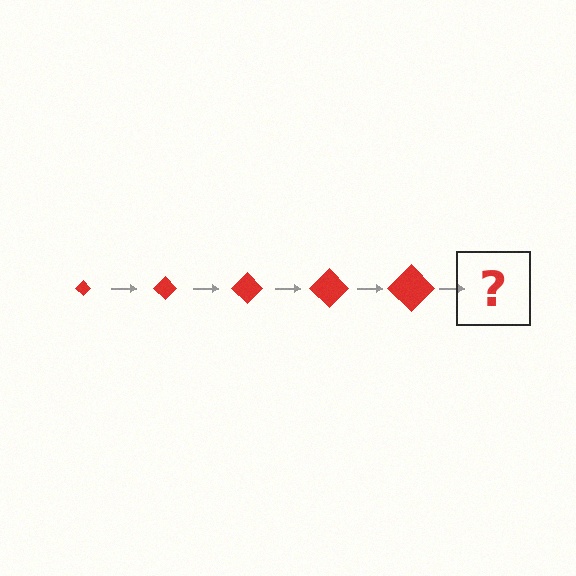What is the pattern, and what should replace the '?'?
The pattern is that the diamond gets progressively larger each step. The '?' should be a red diamond, larger than the previous one.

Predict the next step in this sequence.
The next step is a red diamond, larger than the previous one.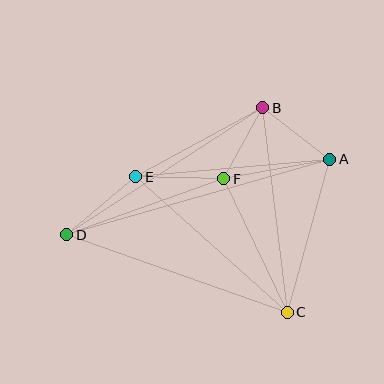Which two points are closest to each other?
Points B and F are closest to each other.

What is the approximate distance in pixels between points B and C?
The distance between B and C is approximately 206 pixels.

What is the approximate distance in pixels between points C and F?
The distance between C and F is approximately 148 pixels.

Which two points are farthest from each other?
Points A and D are farthest from each other.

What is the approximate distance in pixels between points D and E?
The distance between D and E is approximately 90 pixels.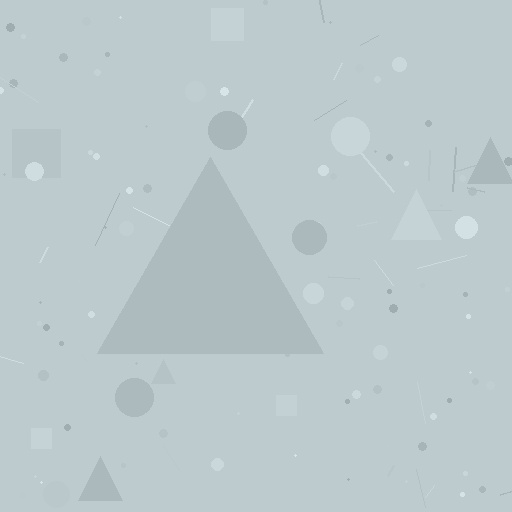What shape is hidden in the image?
A triangle is hidden in the image.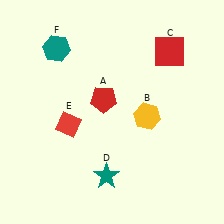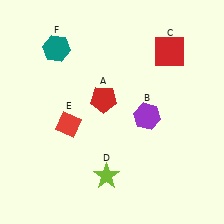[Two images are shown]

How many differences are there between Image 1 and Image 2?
There are 2 differences between the two images.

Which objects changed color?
B changed from yellow to purple. D changed from teal to lime.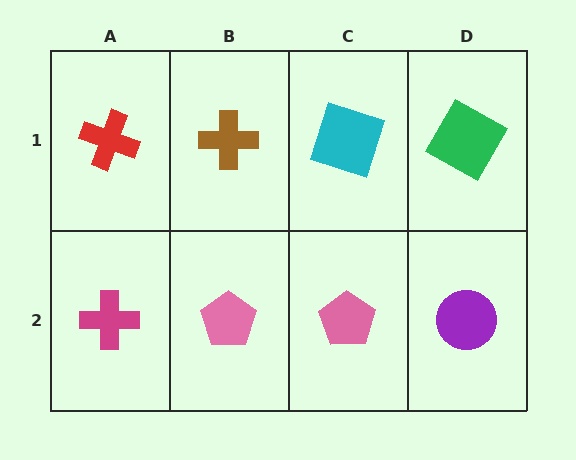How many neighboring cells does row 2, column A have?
2.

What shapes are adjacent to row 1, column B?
A pink pentagon (row 2, column B), a red cross (row 1, column A), a cyan square (row 1, column C).